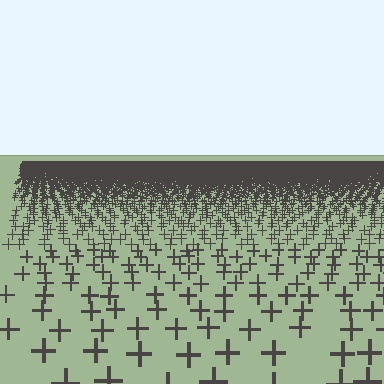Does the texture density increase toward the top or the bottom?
Density increases toward the top.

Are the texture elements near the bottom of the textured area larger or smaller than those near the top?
Larger. Near the bottom, elements are closer to the viewer and appear at a bigger on-screen size.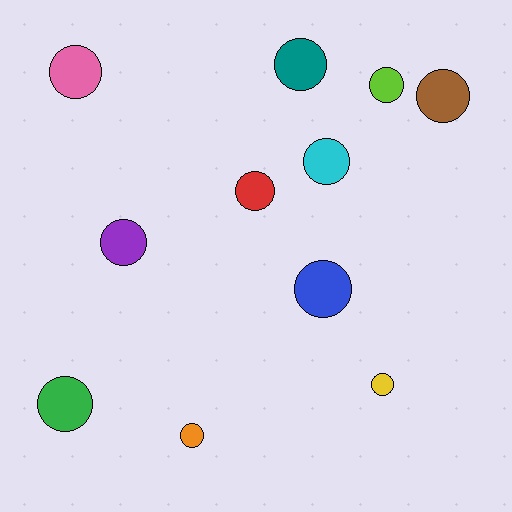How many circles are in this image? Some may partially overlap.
There are 11 circles.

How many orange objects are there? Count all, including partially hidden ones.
There is 1 orange object.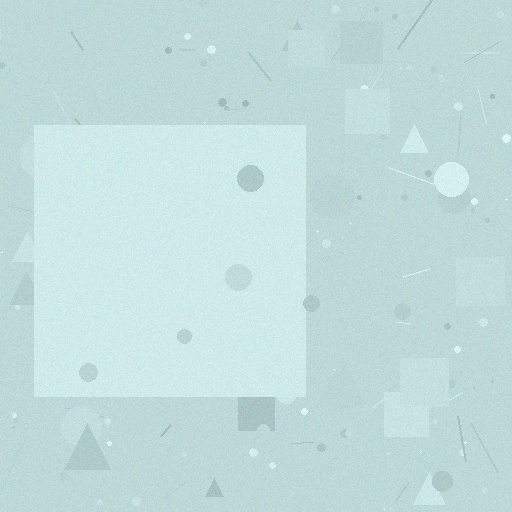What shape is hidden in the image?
A square is hidden in the image.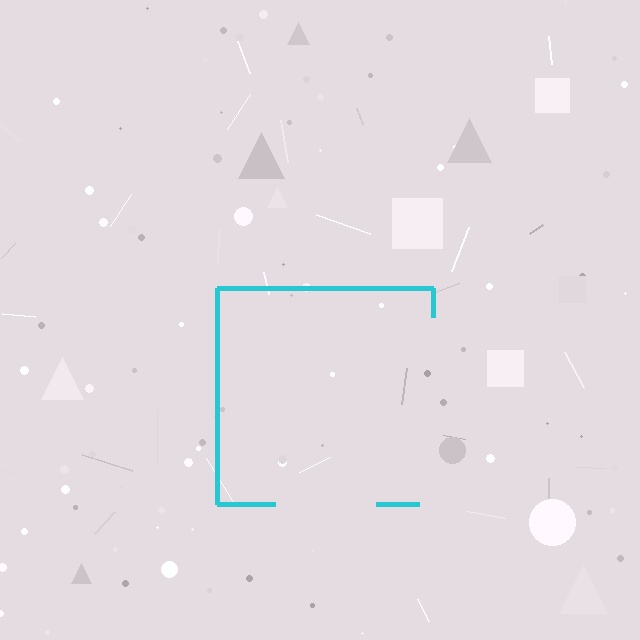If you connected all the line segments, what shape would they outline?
They would outline a square.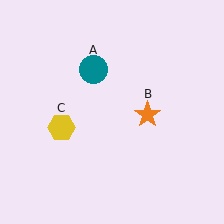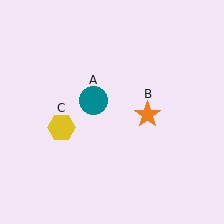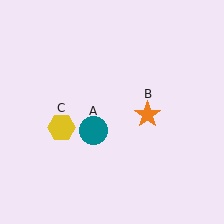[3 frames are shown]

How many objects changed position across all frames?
1 object changed position: teal circle (object A).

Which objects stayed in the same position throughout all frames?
Orange star (object B) and yellow hexagon (object C) remained stationary.